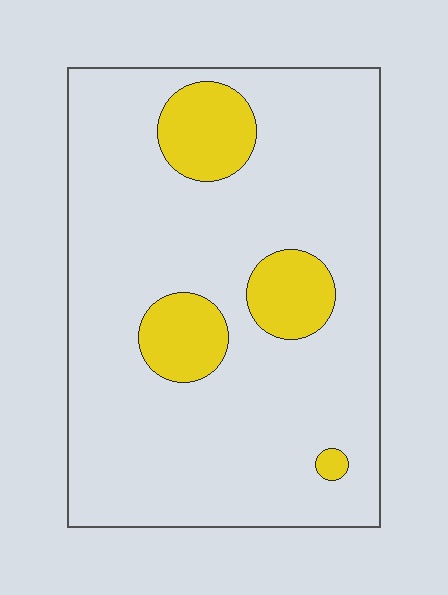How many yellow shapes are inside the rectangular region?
4.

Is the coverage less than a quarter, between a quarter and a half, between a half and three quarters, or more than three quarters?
Less than a quarter.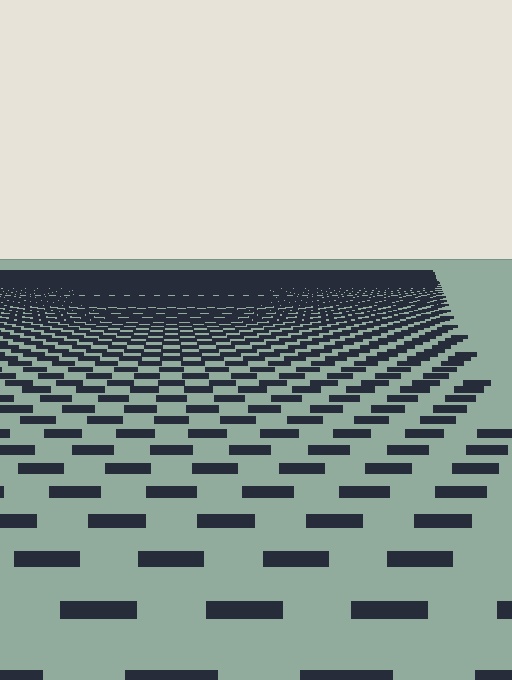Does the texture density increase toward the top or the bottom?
Density increases toward the top.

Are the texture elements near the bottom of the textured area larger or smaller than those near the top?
Larger. Near the bottom, elements are closer to the viewer and appear at a bigger on-screen size.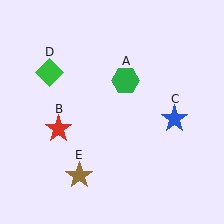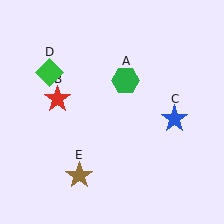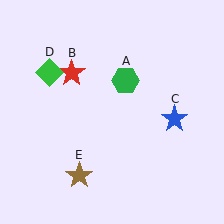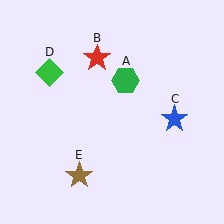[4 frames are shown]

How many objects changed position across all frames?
1 object changed position: red star (object B).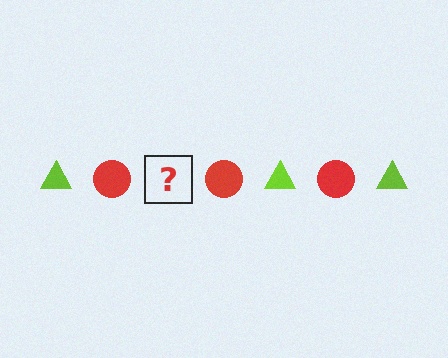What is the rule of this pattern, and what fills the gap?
The rule is that the pattern alternates between lime triangle and red circle. The gap should be filled with a lime triangle.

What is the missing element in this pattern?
The missing element is a lime triangle.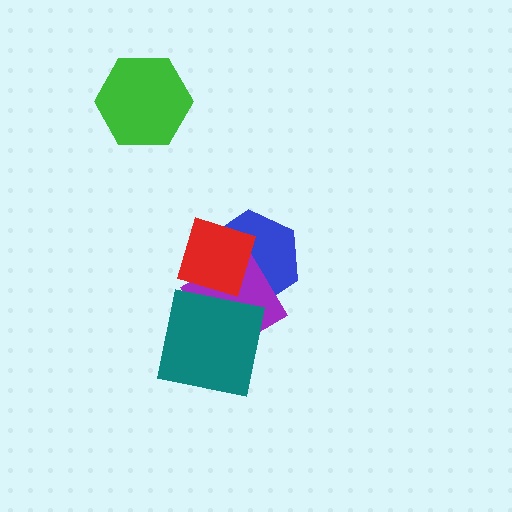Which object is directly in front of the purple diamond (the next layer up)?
The red square is directly in front of the purple diamond.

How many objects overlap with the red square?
2 objects overlap with the red square.